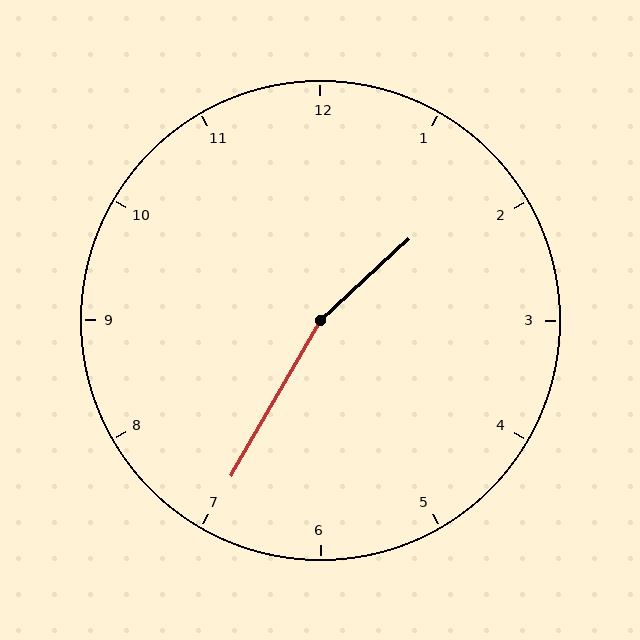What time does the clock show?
1:35.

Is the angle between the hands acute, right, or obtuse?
It is obtuse.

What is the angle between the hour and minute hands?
Approximately 162 degrees.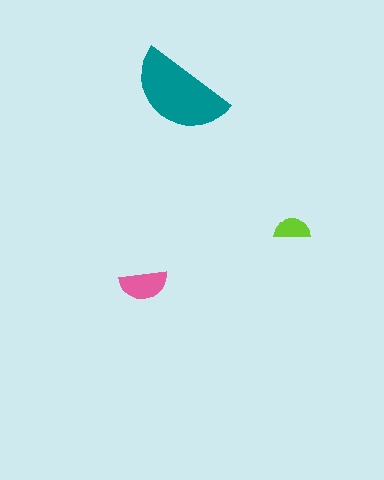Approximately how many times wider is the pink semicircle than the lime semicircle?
About 1.5 times wider.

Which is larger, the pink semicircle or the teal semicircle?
The teal one.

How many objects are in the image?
There are 3 objects in the image.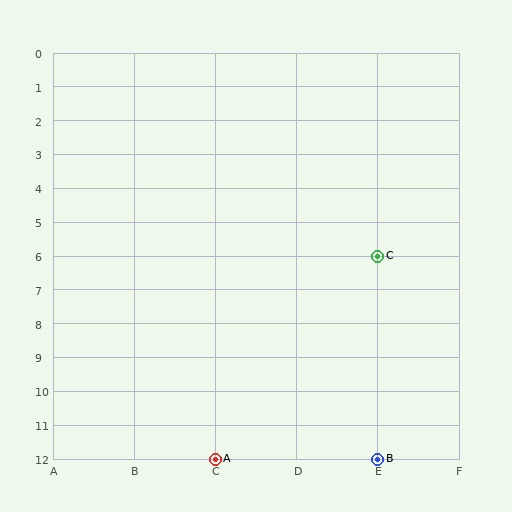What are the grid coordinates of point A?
Point A is at grid coordinates (C, 12).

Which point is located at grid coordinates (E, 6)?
Point C is at (E, 6).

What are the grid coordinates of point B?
Point B is at grid coordinates (E, 12).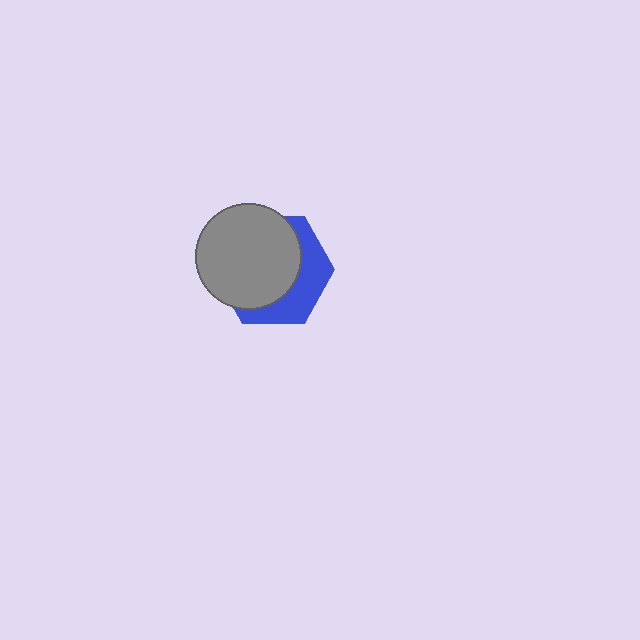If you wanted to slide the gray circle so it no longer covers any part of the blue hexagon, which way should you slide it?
Slide it toward the upper-left — that is the most direct way to separate the two shapes.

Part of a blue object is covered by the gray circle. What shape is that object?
It is a hexagon.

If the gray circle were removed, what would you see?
You would see the complete blue hexagon.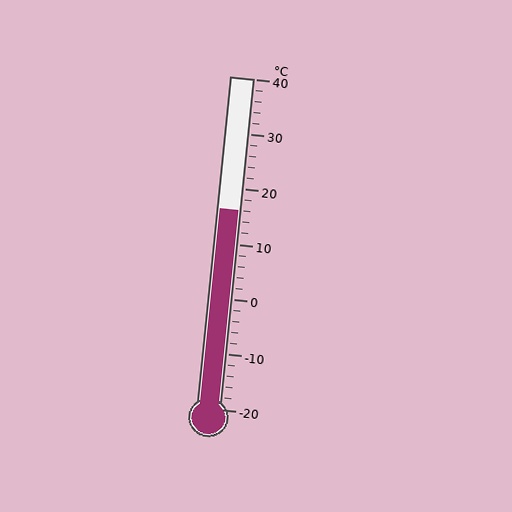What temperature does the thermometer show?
The thermometer shows approximately 16°C.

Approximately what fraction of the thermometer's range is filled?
The thermometer is filled to approximately 60% of its range.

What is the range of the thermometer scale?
The thermometer scale ranges from -20°C to 40°C.